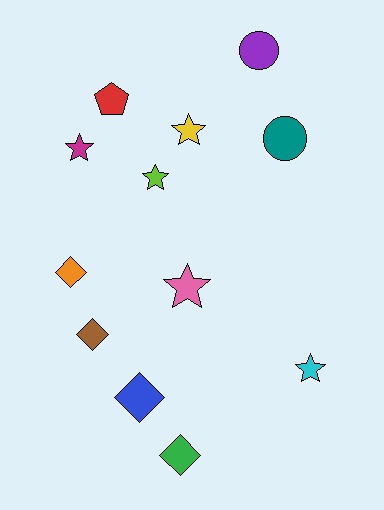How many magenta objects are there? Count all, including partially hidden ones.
There is 1 magenta object.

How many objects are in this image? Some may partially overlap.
There are 12 objects.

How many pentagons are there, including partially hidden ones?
There is 1 pentagon.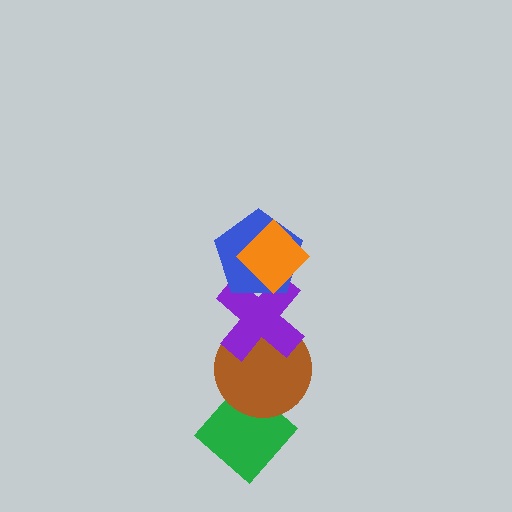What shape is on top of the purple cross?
The blue pentagon is on top of the purple cross.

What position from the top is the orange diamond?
The orange diamond is 1st from the top.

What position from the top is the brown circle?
The brown circle is 4th from the top.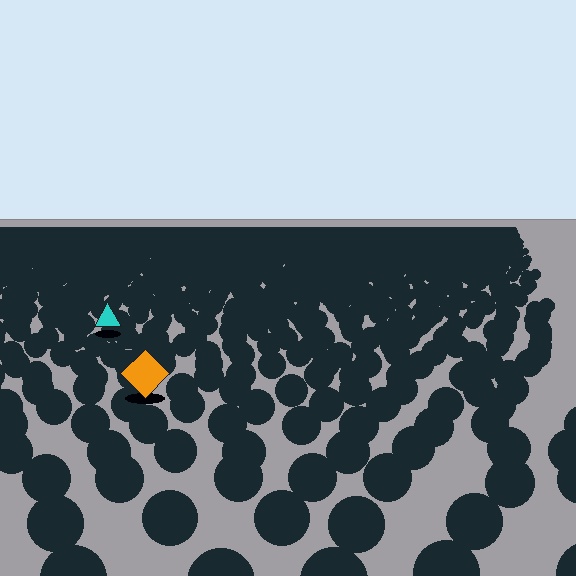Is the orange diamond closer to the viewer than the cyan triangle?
Yes. The orange diamond is closer — you can tell from the texture gradient: the ground texture is coarser near it.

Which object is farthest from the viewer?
The cyan triangle is farthest from the viewer. It appears smaller and the ground texture around it is denser.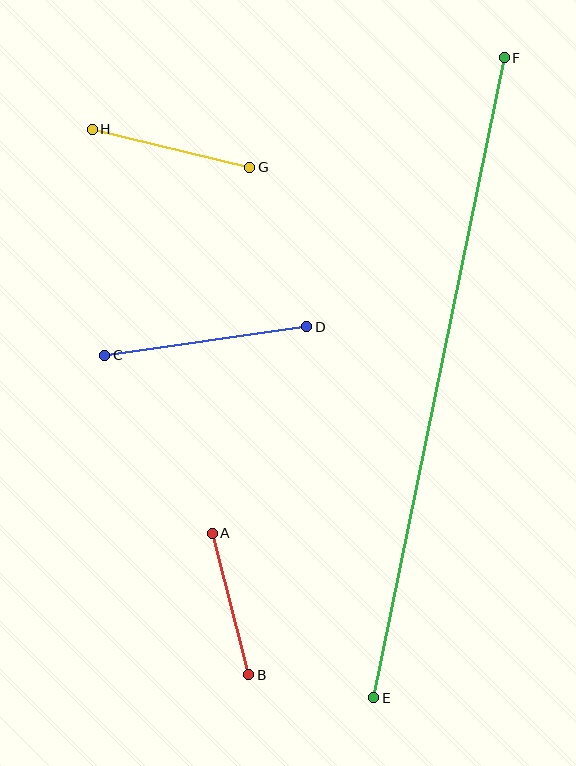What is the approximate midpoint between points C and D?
The midpoint is at approximately (206, 341) pixels.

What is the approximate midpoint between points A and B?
The midpoint is at approximately (231, 604) pixels.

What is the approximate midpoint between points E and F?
The midpoint is at approximately (439, 378) pixels.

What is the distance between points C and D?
The distance is approximately 204 pixels.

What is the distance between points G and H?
The distance is approximately 162 pixels.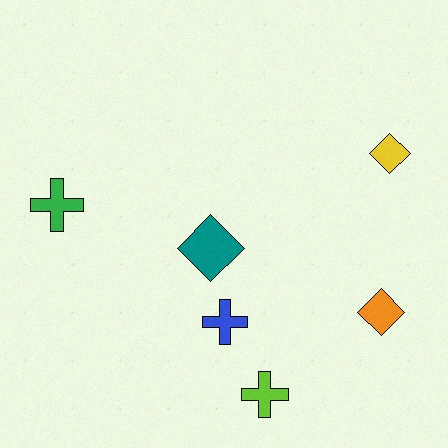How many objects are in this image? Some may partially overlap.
There are 6 objects.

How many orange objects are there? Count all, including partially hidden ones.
There is 1 orange object.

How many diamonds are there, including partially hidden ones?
There are 3 diamonds.